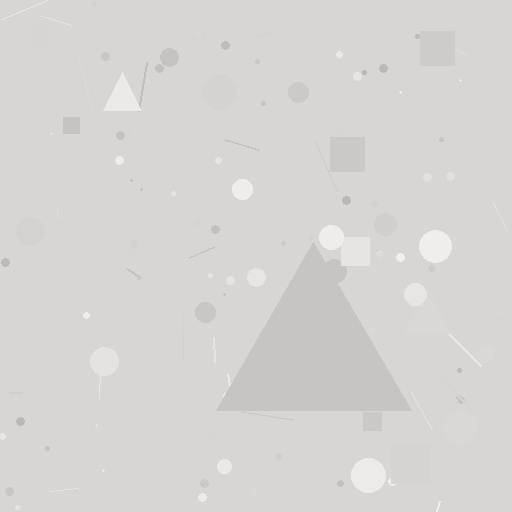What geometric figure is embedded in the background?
A triangle is embedded in the background.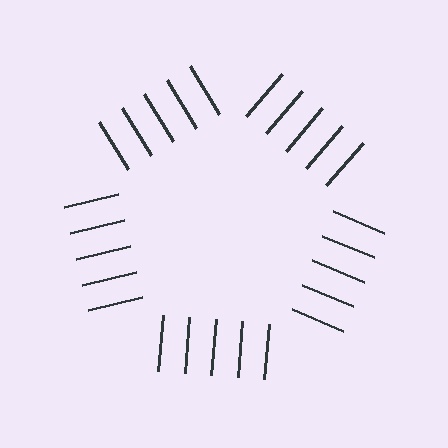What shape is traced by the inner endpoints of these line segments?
An illusory pentagon — the line segments terminate on its edges but no continuous stroke is drawn.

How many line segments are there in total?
25 — 5 along each of the 5 edges.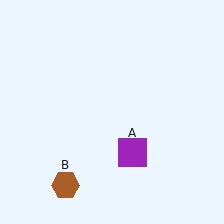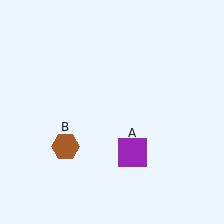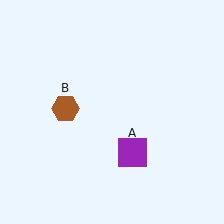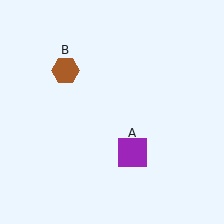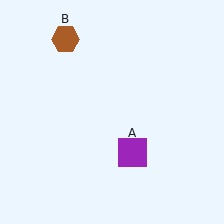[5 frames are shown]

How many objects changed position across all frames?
1 object changed position: brown hexagon (object B).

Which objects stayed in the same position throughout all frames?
Purple square (object A) remained stationary.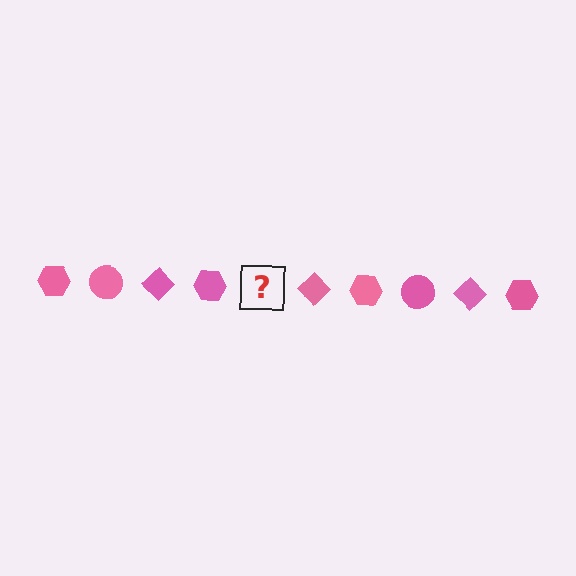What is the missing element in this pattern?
The missing element is a pink circle.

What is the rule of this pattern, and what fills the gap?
The rule is that the pattern cycles through hexagon, circle, diamond shapes in pink. The gap should be filled with a pink circle.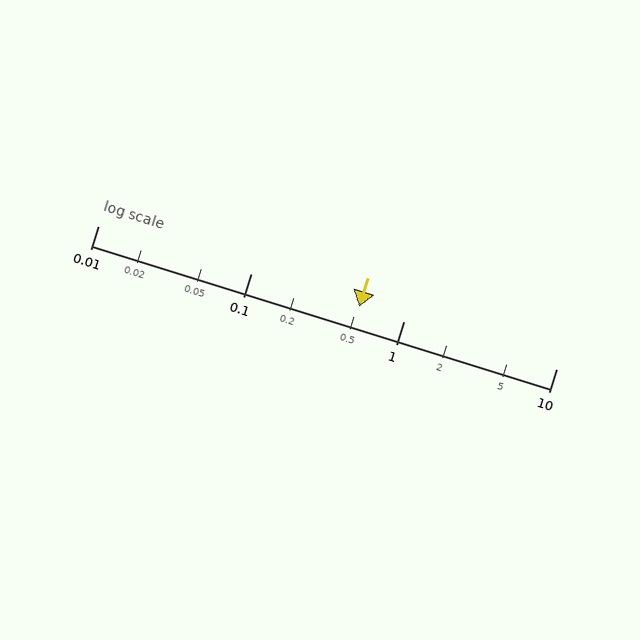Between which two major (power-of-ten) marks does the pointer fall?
The pointer is between 0.1 and 1.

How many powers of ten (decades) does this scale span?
The scale spans 3 decades, from 0.01 to 10.